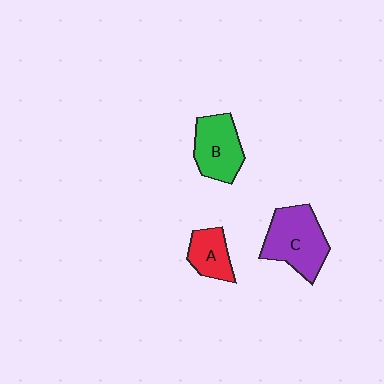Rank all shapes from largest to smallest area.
From largest to smallest: C (purple), B (green), A (red).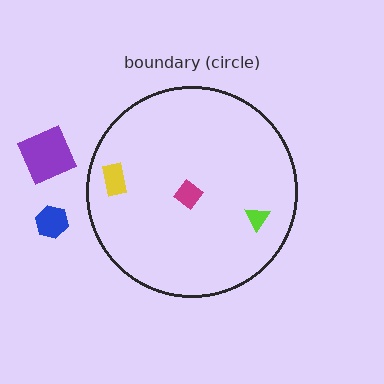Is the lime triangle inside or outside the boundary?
Inside.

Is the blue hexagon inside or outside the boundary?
Outside.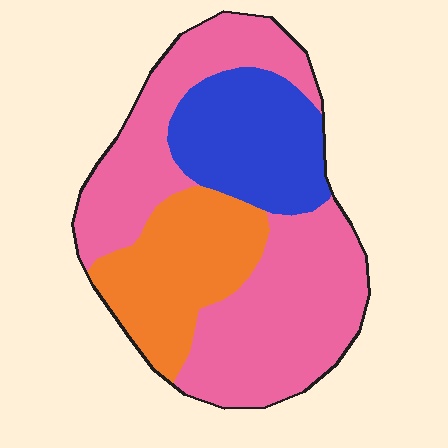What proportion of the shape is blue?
Blue covers roughly 20% of the shape.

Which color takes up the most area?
Pink, at roughly 55%.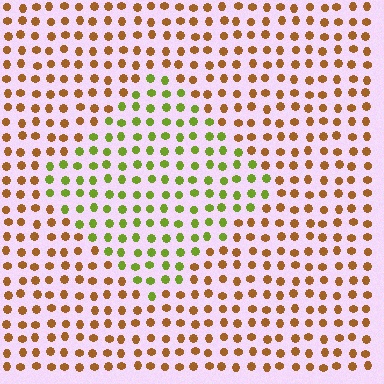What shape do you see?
I see a diamond.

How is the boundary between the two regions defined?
The boundary is defined purely by a slight shift in hue (about 56 degrees). Spacing, size, and orientation are identical on both sides.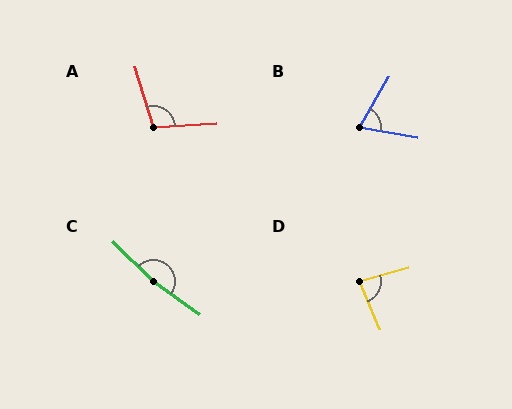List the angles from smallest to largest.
B (69°), D (83°), A (103°), C (170°).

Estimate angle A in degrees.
Approximately 103 degrees.